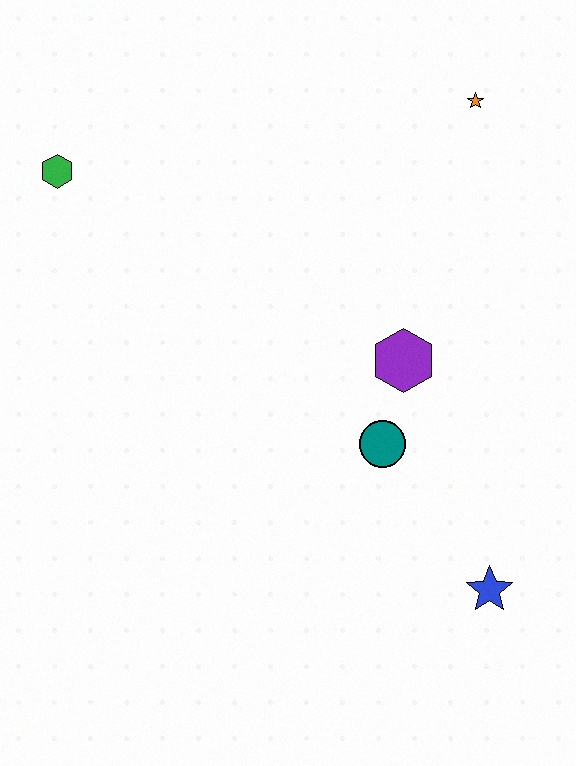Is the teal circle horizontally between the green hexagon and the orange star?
Yes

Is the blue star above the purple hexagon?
No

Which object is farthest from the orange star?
The blue star is farthest from the orange star.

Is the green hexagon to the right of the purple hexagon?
No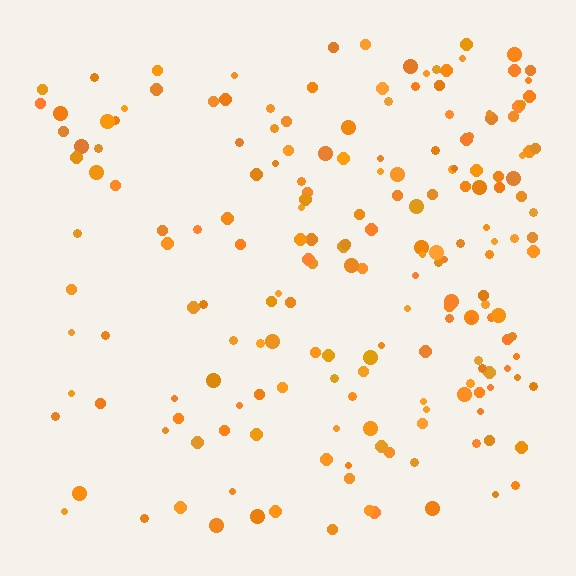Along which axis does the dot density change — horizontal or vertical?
Horizontal.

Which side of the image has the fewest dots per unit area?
The left.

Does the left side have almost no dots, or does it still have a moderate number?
Still a moderate number, just noticeably fewer than the right.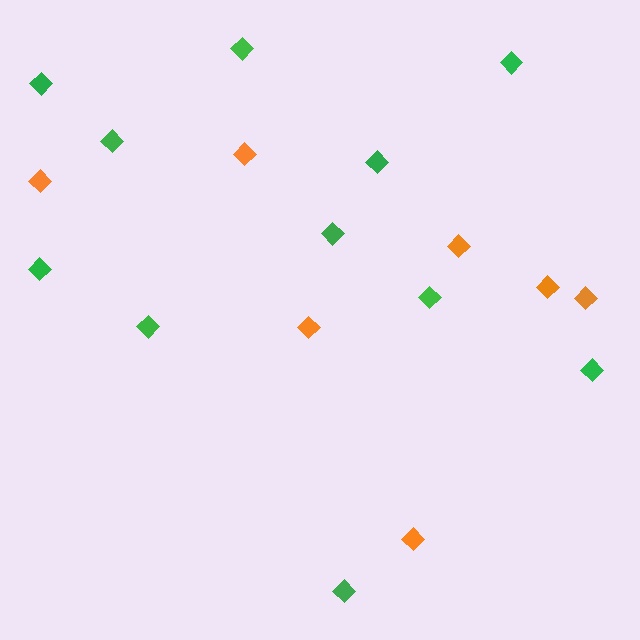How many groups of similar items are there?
There are 2 groups: one group of orange diamonds (7) and one group of green diamonds (11).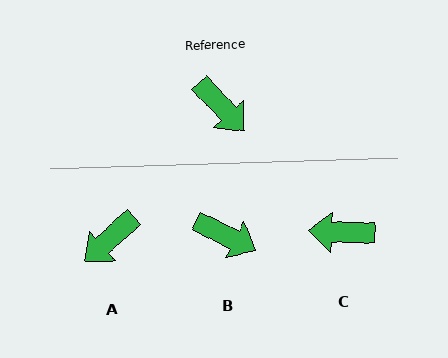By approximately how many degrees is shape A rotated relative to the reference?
Approximately 91 degrees clockwise.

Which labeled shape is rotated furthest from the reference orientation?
C, about 135 degrees away.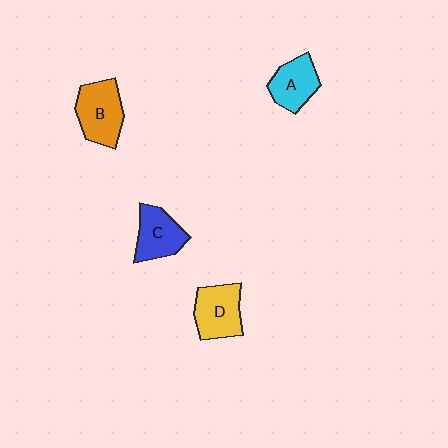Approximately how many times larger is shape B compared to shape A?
Approximately 1.3 times.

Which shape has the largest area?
Shape B (orange).